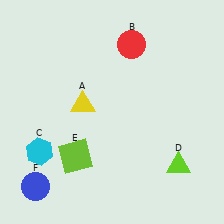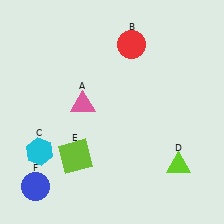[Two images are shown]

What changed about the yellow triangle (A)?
In Image 1, A is yellow. In Image 2, it changed to pink.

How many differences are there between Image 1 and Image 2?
There is 1 difference between the two images.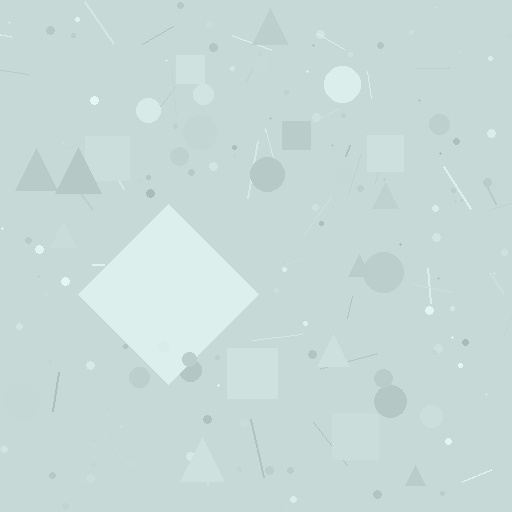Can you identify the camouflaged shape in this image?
The camouflaged shape is a diamond.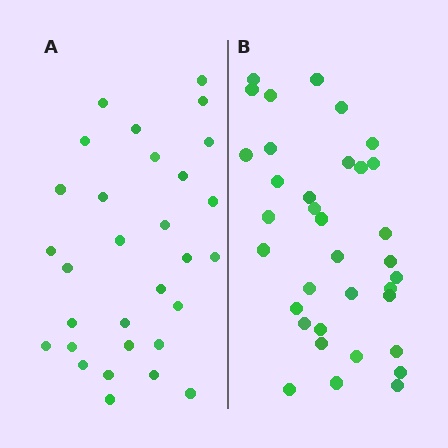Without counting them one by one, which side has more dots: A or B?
Region B (the right region) has more dots.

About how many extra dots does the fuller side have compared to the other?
Region B has about 5 more dots than region A.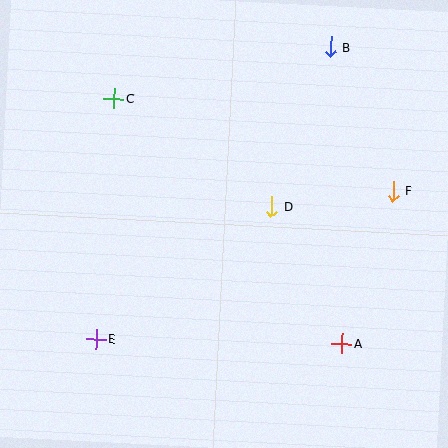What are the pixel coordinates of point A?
Point A is at (342, 343).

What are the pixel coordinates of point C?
Point C is at (114, 98).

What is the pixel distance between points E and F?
The distance between E and F is 332 pixels.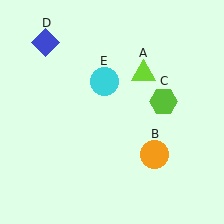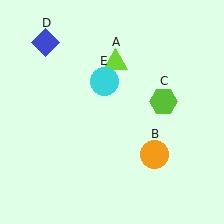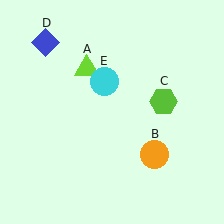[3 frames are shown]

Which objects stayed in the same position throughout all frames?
Orange circle (object B) and lime hexagon (object C) and blue diamond (object D) and cyan circle (object E) remained stationary.